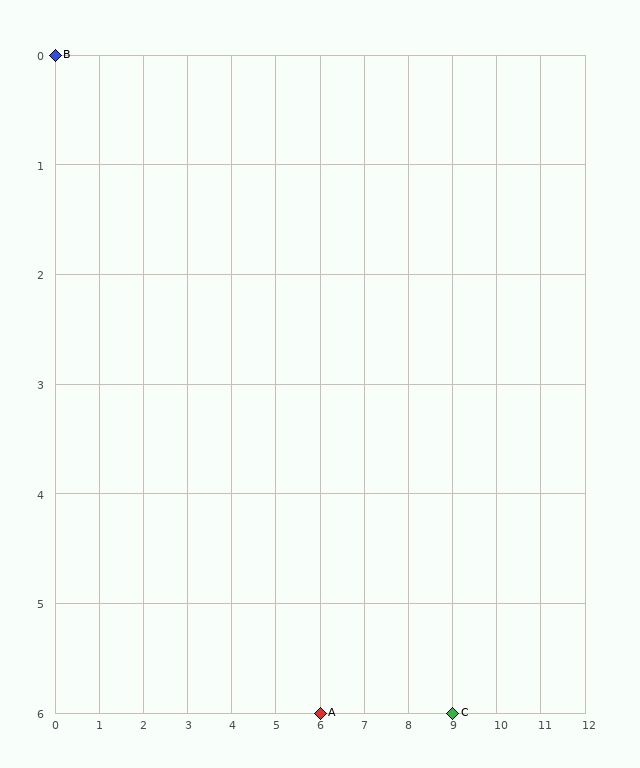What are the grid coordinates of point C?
Point C is at grid coordinates (9, 6).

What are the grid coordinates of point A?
Point A is at grid coordinates (6, 6).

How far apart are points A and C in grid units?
Points A and C are 3 columns apart.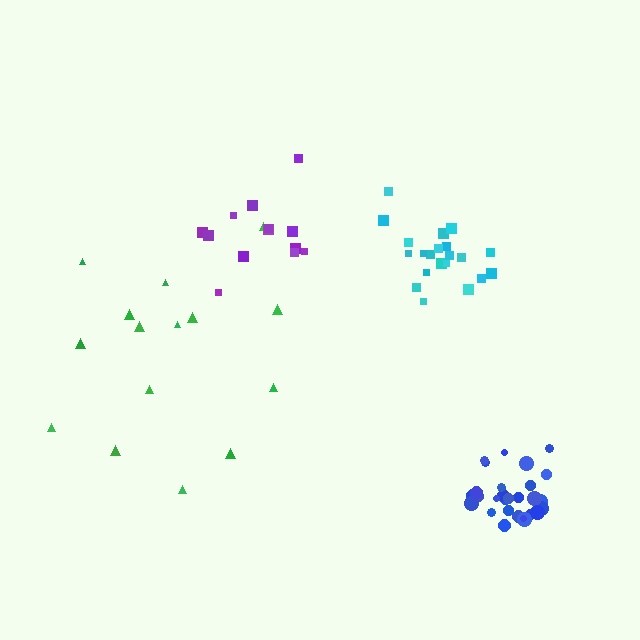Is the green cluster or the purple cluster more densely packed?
Purple.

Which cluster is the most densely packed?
Blue.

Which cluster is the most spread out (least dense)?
Green.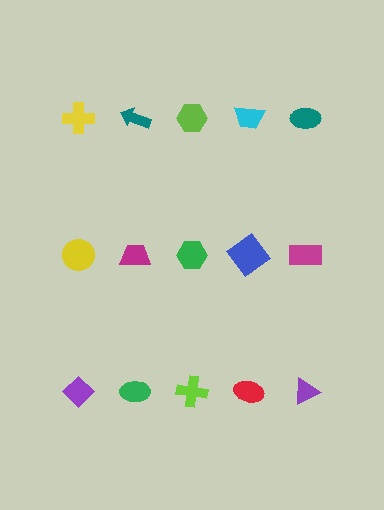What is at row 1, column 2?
A teal arrow.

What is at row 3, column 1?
A purple diamond.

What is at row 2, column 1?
A yellow circle.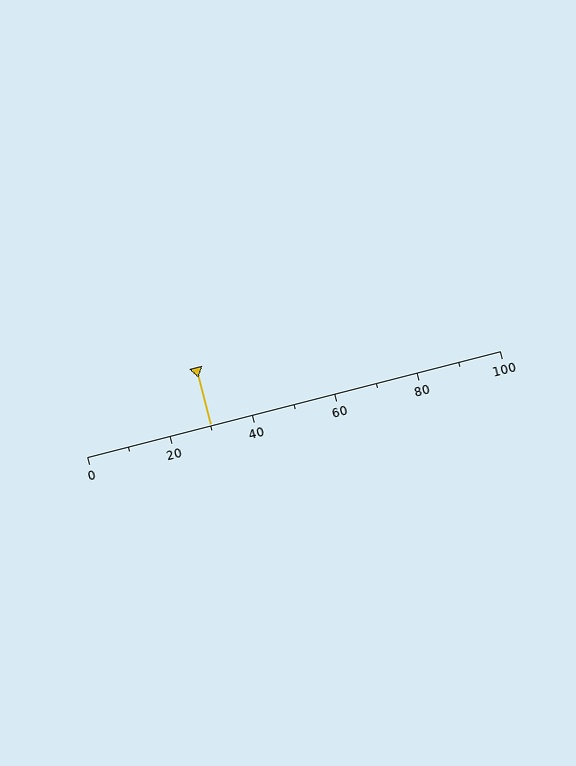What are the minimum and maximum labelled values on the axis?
The axis runs from 0 to 100.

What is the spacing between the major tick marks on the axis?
The major ticks are spaced 20 apart.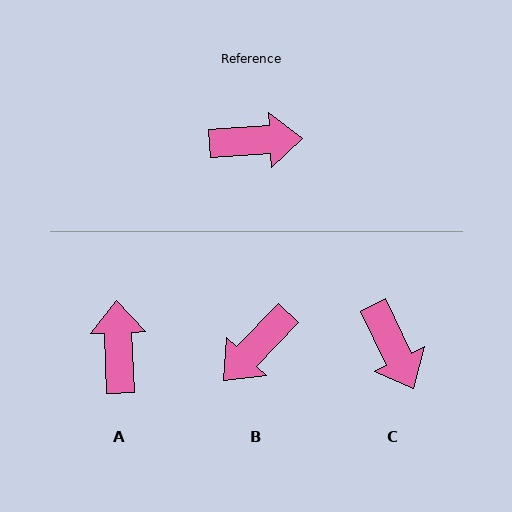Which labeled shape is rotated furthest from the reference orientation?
B, about 137 degrees away.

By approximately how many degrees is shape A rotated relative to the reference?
Approximately 89 degrees counter-clockwise.